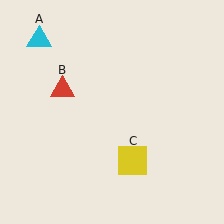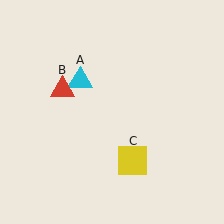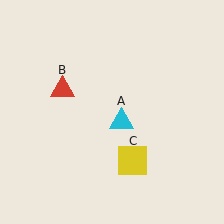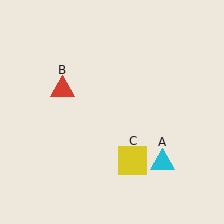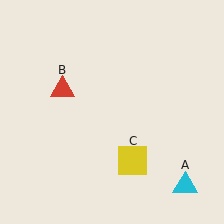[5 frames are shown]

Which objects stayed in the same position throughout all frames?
Red triangle (object B) and yellow square (object C) remained stationary.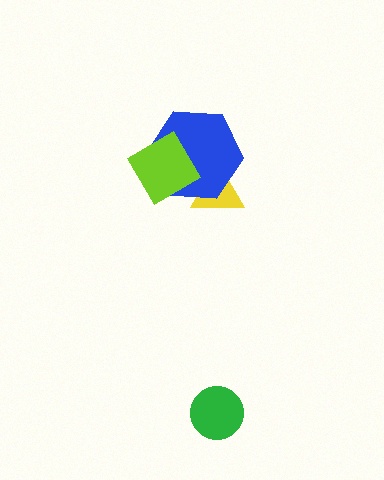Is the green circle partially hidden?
No, no other shape covers it.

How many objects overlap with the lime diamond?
2 objects overlap with the lime diamond.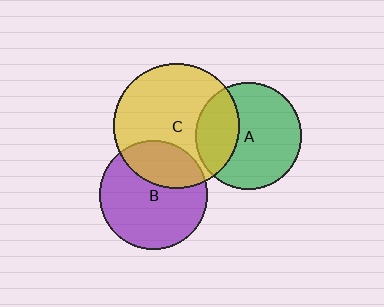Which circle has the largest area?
Circle C (yellow).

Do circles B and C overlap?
Yes.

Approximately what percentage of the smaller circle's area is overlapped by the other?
Approximately 30%.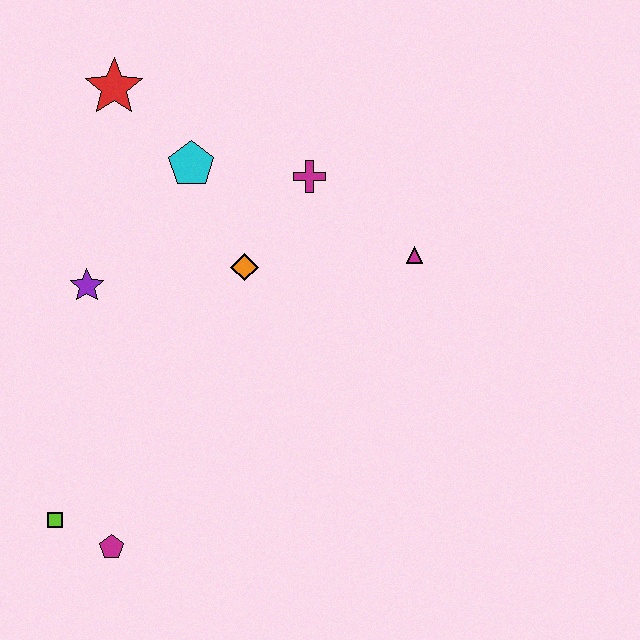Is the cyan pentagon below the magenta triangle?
No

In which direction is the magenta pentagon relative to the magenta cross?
The magenta pentagon is below the magenta cross.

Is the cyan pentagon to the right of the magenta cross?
No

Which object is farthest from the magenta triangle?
The lime square is farthest from the magenta triangle.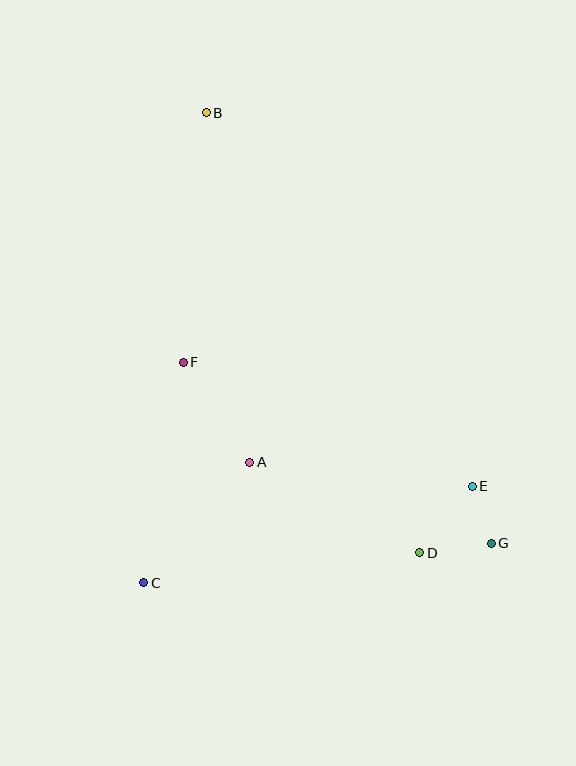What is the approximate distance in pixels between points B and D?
The distance between B and D is approximately 489 pixels.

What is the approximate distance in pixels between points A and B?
The distance between A and B is approximately 352 pixels.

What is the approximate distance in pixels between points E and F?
The distance between E and F is approximately 315 pixels.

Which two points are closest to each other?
Points E and G are closest to each other.